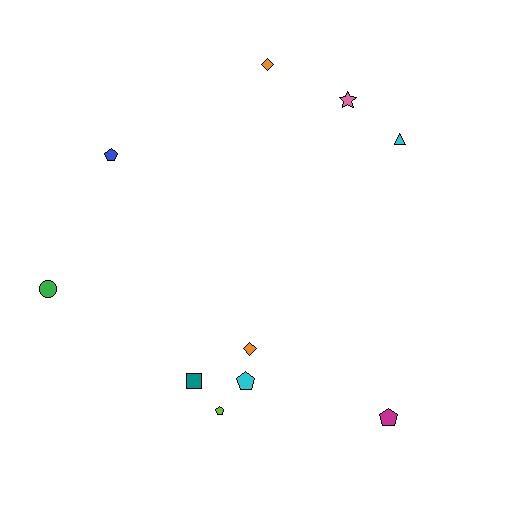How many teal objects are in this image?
There is 1 teal object.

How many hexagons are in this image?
There are no hexagons.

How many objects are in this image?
There are 10 objects.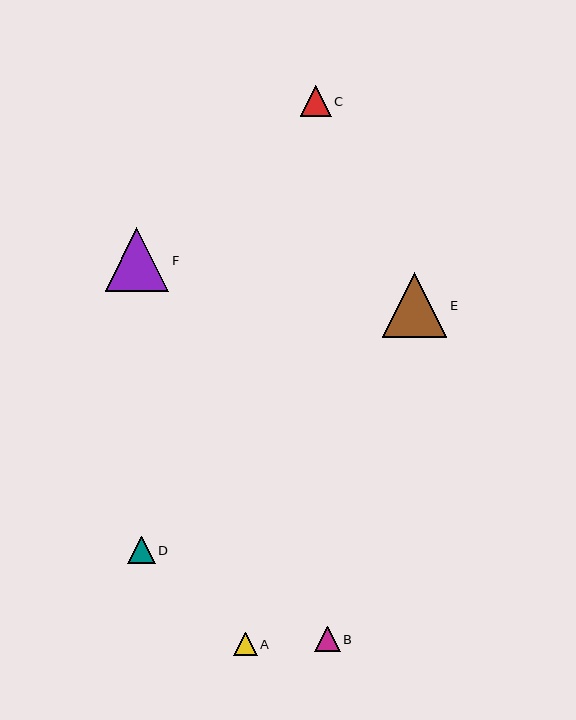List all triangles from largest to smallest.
From largest to smallest: E, F, C, D, B, A.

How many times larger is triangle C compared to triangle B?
Triangle C is approximately 1.2 times the size of triangle B.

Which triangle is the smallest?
Triangle A is the smallest with a size of approximately 24 pixels.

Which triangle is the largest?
Triangle E is the largest with a size of approximately 64 pixels.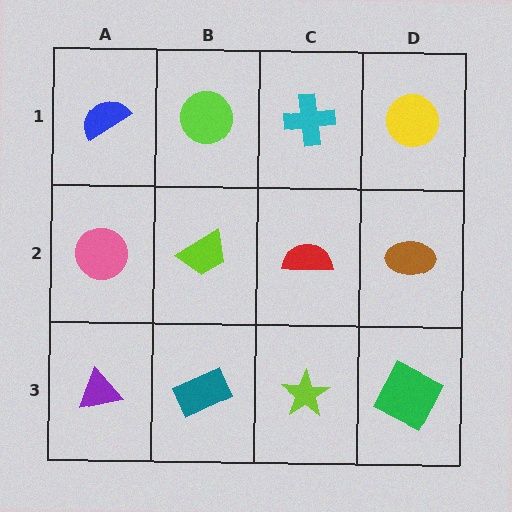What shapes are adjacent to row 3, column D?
A brown ellipse (row 2, column D), a lime star (row 3, column C).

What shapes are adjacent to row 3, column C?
A red semicircle (row 2, column C), a teal rectangle (row 3, column B), a green square (row 3, column D).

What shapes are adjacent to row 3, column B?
A lime trapezoid (row 2, column B), a purple triangle (row 3, column A), a lime star (row 3, column C).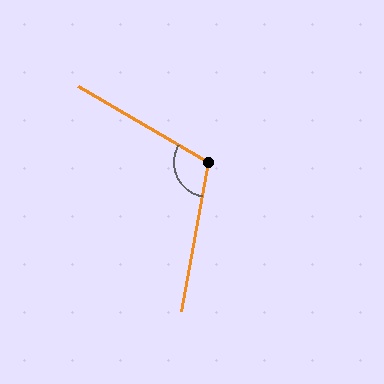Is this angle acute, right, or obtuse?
It is obtuse.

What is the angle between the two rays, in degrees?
Approximately 110 degrees.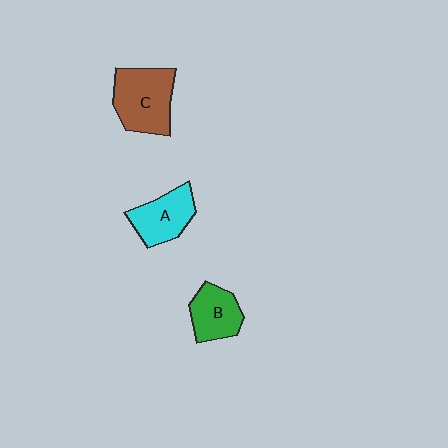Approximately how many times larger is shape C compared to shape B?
Approximately 1.5 times.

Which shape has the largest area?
Shape C (brown).